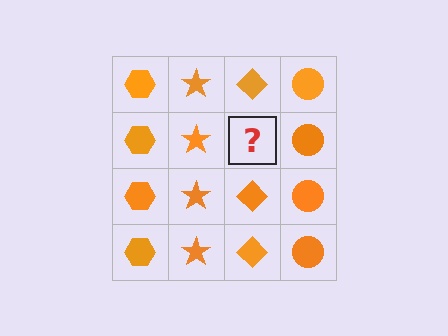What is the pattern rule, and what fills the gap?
The rule is that each column has a consistent shape. The gap should be filled with an orange diamond.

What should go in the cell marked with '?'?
The missing cell should contain an orange diamond.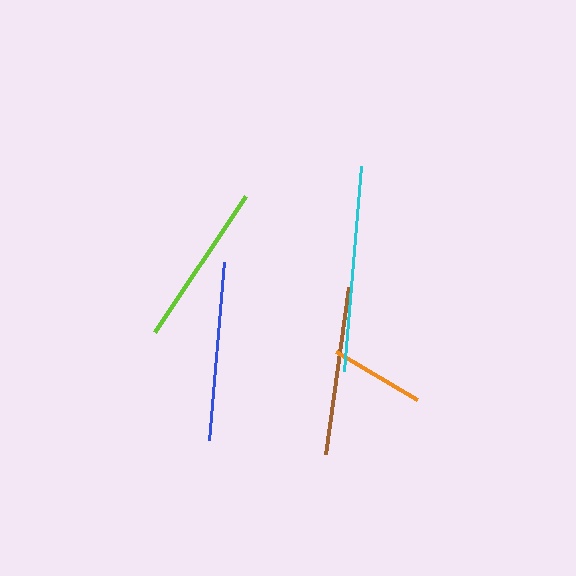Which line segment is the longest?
The cyan line is the longest at approximately 206 pixels.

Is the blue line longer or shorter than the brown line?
The blue line is longer than the brown line.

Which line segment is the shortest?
The orange line is the shortest at approximately 95 pixels.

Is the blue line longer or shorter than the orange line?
The blue line is longer than the orange line.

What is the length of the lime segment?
The lime segment is approximately 164 pixels long.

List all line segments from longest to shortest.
From longest to shortest: cyan, blue, brown, lime, orange.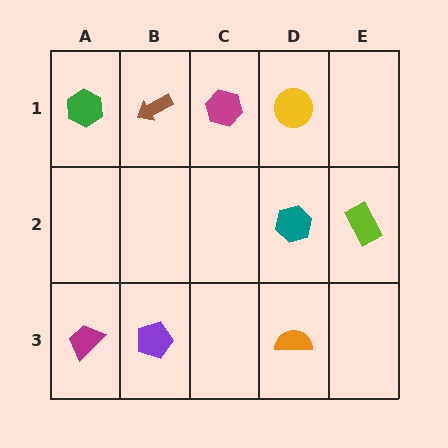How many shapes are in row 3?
3 shapes.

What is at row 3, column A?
A magenta trapezoid.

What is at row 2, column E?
A lime rectangle.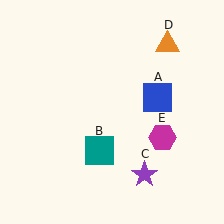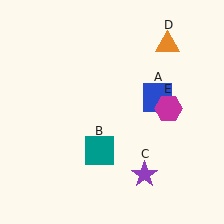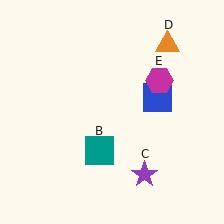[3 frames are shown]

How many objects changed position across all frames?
1 object changed position: magenta hexagon (object E).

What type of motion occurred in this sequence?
The magenta hexagon (object E) rotated counterclockwise around the center of the scene.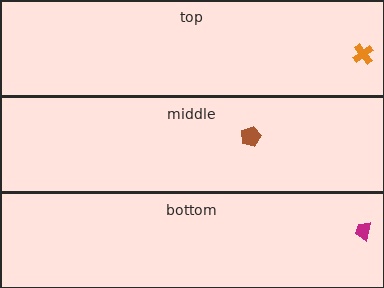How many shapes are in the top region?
1.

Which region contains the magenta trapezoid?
The bottom region.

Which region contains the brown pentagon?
The middle region.